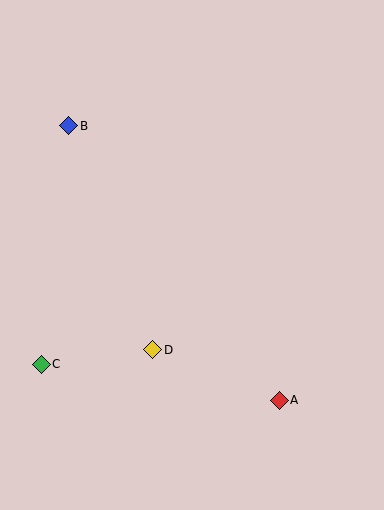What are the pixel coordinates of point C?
Point C is at (41, 364).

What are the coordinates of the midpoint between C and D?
The midpoint between C and D is at (97, 357).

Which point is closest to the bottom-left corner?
Point C is closest to the bottom-left corner.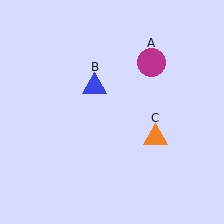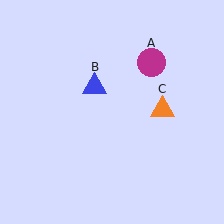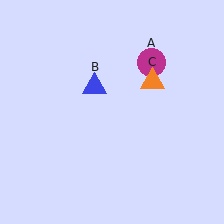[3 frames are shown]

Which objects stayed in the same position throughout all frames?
Magenta circle (object A) and blue triangle (object B) remained stationary.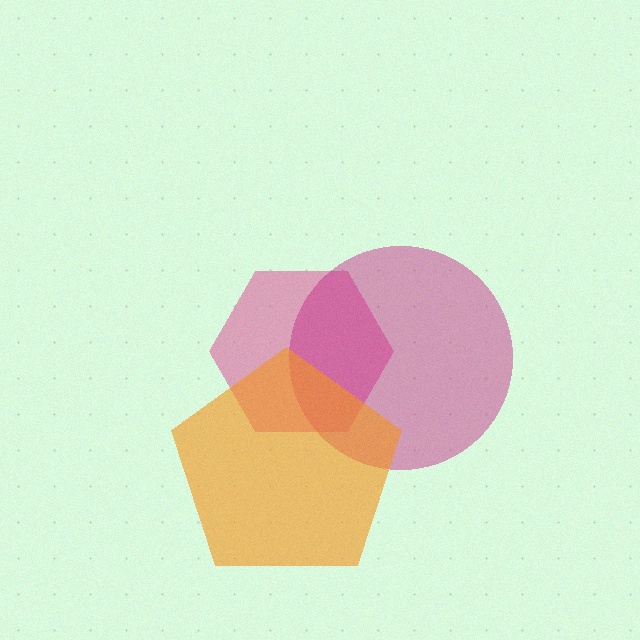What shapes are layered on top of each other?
The layered shapes are: a pink hexagon, a magenta circle, an orange pentagon.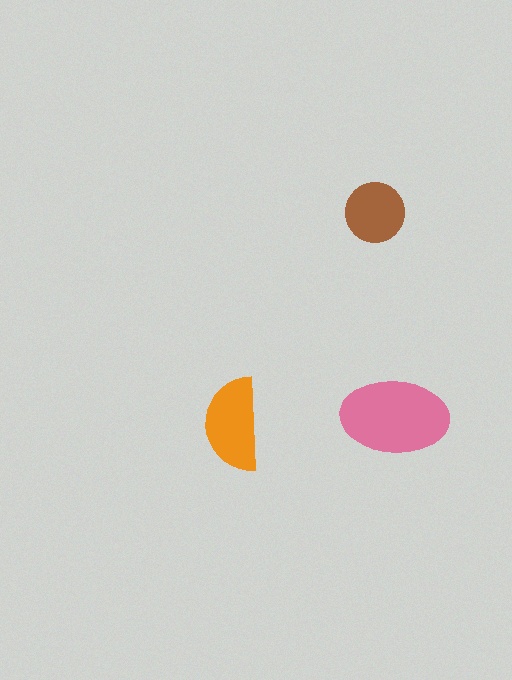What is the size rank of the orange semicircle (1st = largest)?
2nd.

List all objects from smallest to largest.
The brown circle, the orange semicircle, the pink ellipse.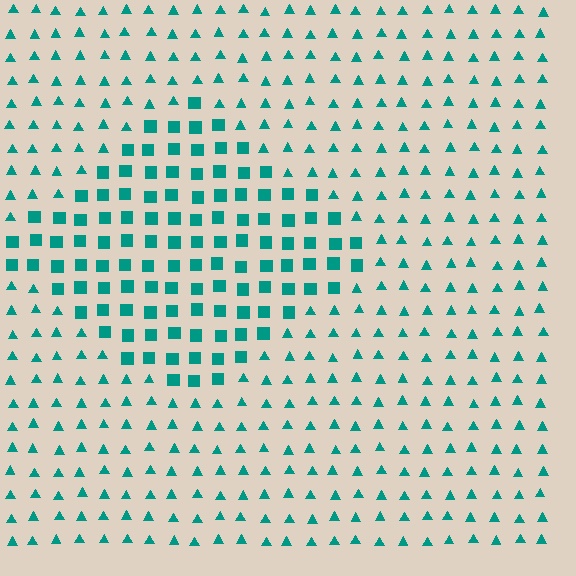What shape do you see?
I see a diamond.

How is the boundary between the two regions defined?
The boundary is defined by a change in element shape: squares inside vs. triangles outside. All elements share the same color and spacing.